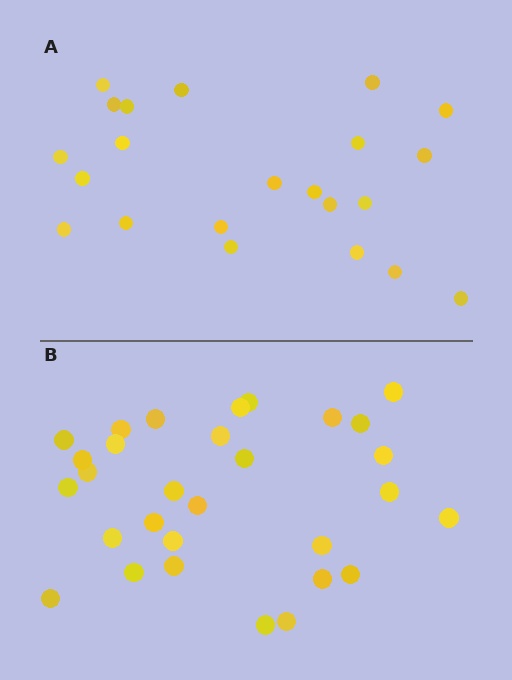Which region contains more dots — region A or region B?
Region B (the bottom region) has more dots.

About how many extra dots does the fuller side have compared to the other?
Region B has roughly 8 or so more dots than region A.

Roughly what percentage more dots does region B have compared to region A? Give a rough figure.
About 35% more.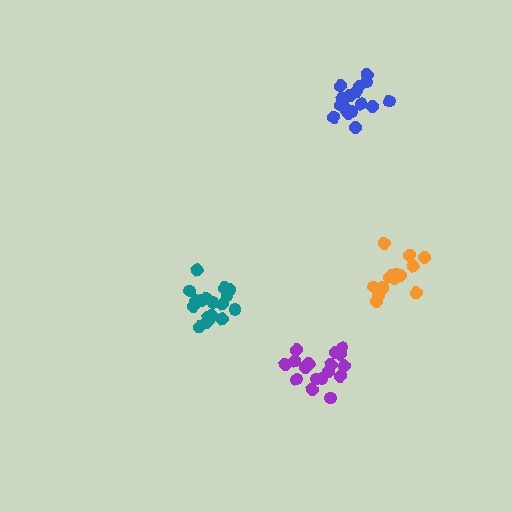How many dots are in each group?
Group 1: 18 dots, Group 2: 17 dots, Group 3: 14 dots, Group 4: 17 dots (66 total).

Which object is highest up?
The blue cluster is topmost.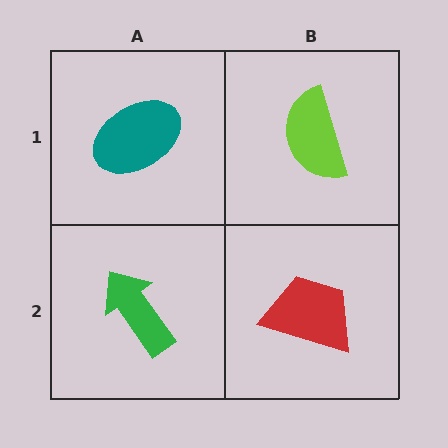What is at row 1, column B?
A lime semicircle.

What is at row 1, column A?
A teal ellipse.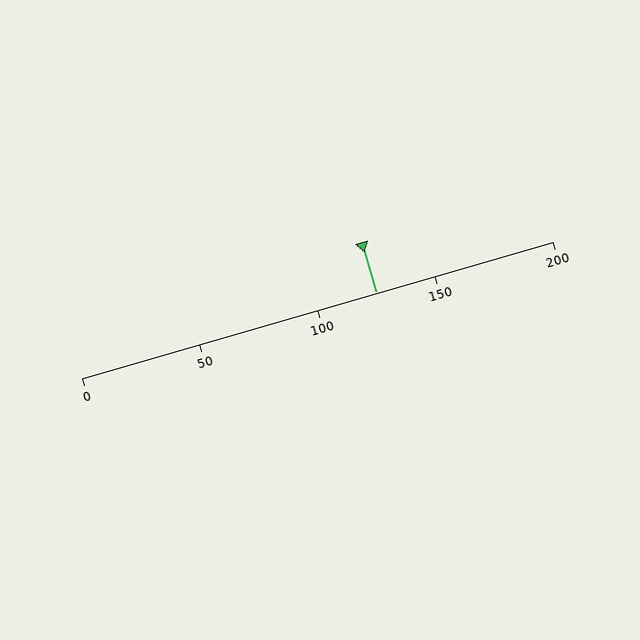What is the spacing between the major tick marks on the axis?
The major ticks are spaced 50 apart.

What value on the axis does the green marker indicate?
The marker indicates approximately 125.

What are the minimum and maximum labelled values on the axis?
The axis runs from 0 to 200.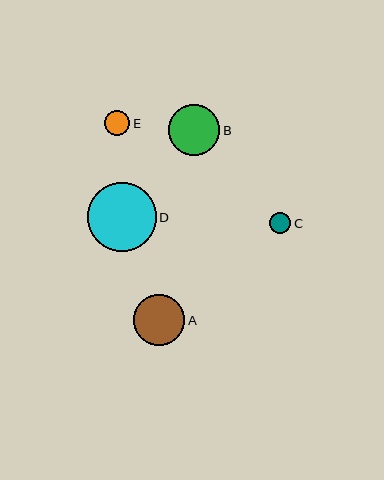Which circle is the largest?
Circle D is the largest with a size of approximately 69 pixels.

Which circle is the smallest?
Circle C is the smallest with a size of approximately 22 pixels.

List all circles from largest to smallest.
From largest to smallest: D, B, A, E, C.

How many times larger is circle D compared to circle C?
Circle D is approximately 3.2 times the size of circle C.